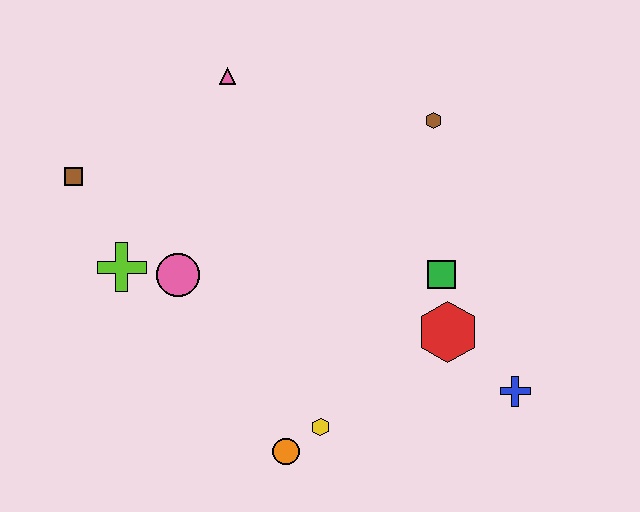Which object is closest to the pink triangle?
The brown square is closest to the pink triangle.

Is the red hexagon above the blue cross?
Yes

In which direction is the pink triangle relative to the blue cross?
The pink triangle is above the blue cross.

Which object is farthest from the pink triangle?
The blue cross is farthest from the pink triangle.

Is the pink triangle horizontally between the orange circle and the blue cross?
No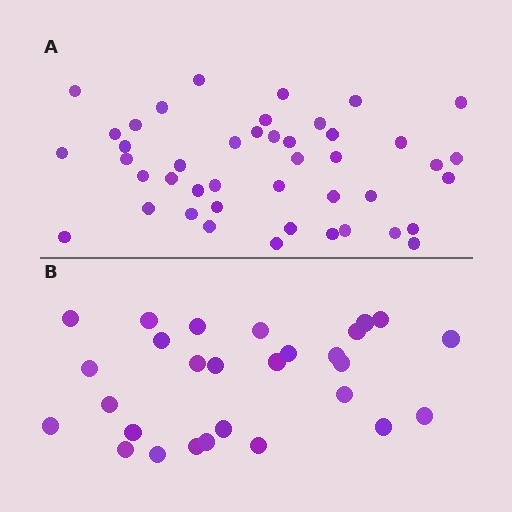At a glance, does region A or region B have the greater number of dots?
Region A (the top region) has more dots.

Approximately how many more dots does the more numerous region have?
Region A has approximately 15 more dots than region B.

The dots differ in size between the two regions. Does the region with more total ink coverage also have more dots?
No. Region B has more total ink coverage because its dots are larger, but region A actually contains more individual dots. Total area can be misleading — the number of items is what matters here.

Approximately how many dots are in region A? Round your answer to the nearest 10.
About 40 dots. (The exact count is 44, which rounds to 40.)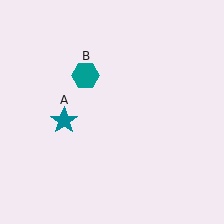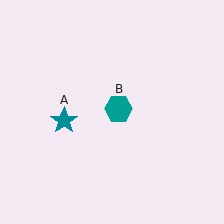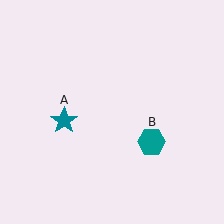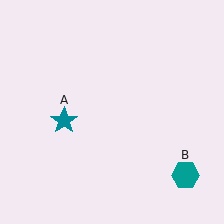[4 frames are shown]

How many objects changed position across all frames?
1 object changed position: teal hexagon (object B).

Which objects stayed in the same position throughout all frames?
Teal star (object A) remained stationary.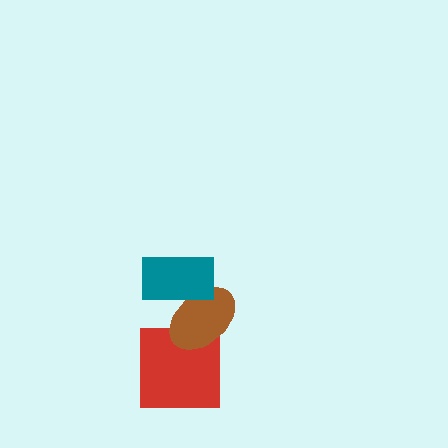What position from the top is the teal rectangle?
The teal rectangle is 1st from the top.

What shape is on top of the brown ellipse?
The teal rectangle is on top of the brown ellipse.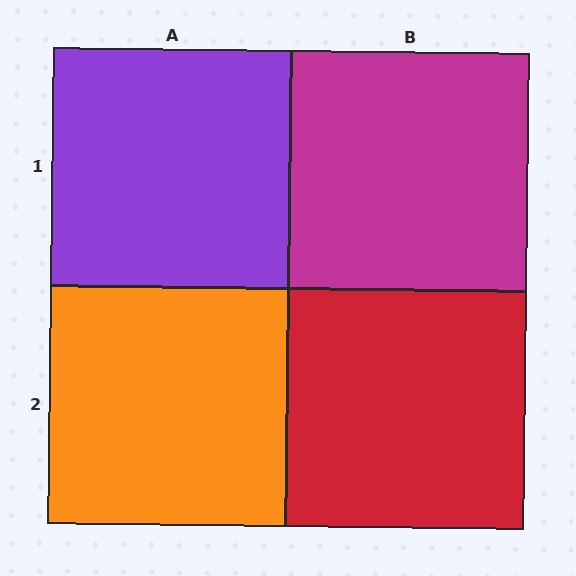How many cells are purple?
1 cell is purple.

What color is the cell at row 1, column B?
Magenta.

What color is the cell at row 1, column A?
Purple.